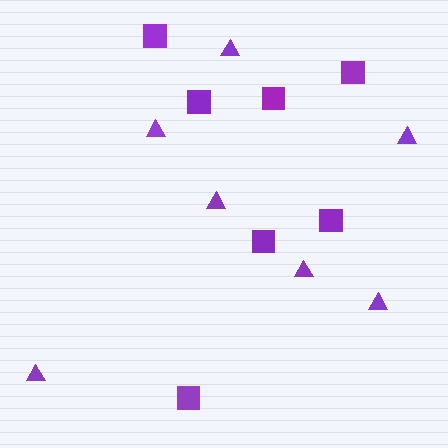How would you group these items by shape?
There are 2 groups: one group of triangles (7) and one group of squares (7).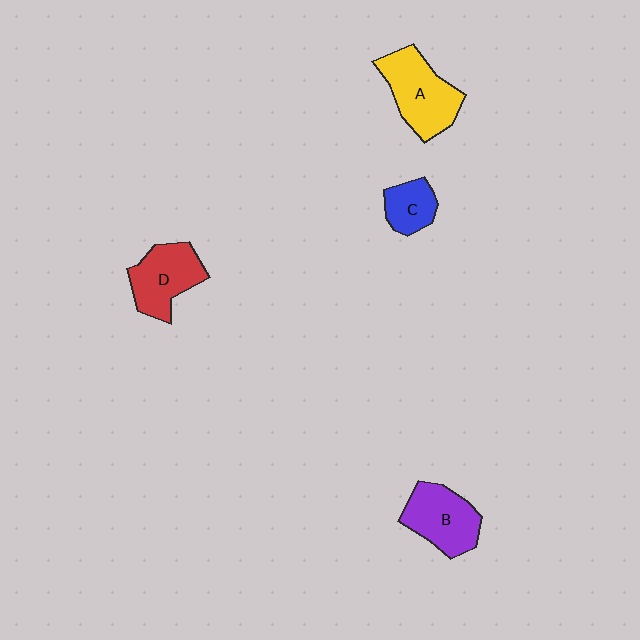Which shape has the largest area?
Shape A (yellow).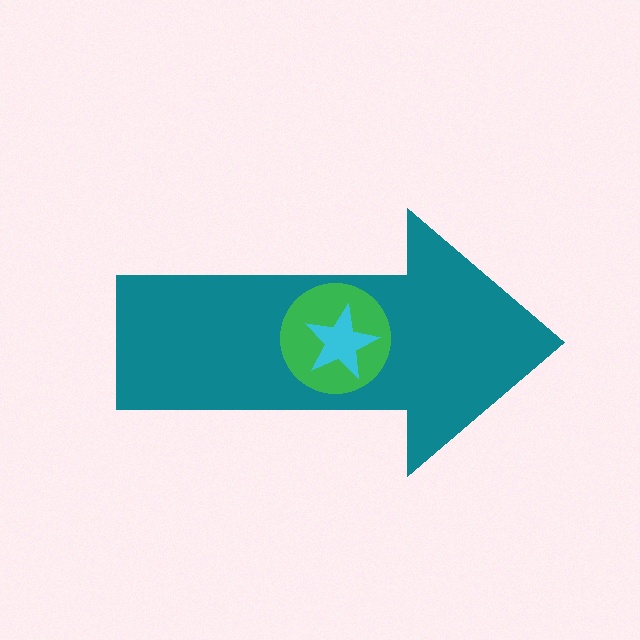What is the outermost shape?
The teal arrow.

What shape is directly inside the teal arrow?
The green circle.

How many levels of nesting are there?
3.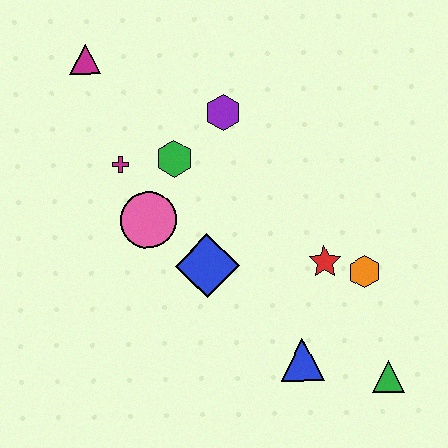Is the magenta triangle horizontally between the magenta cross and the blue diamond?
No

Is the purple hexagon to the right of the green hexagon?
Yes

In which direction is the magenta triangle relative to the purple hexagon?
The magenta triangle is to the left of the purple hexagon.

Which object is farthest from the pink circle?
The green triangle is farthest from the pink circle.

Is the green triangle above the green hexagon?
No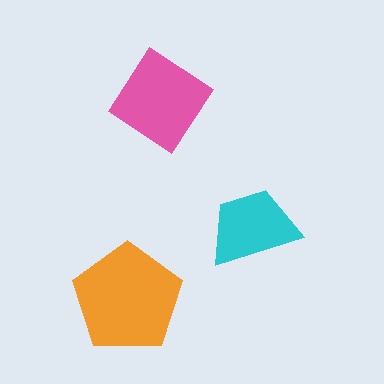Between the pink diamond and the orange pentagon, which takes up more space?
The orange pentagon.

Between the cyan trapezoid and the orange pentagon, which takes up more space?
The orange pentagon.